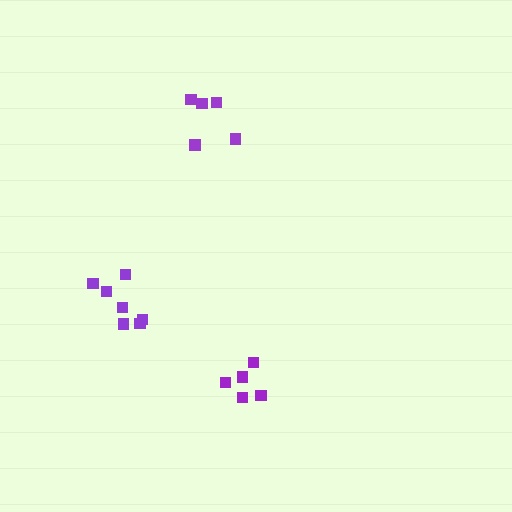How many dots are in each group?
Group 1: 5 dots, Group 2: 7 dots, Group 3: 5 dots (17 total).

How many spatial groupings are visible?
There are 3 spatial groupings.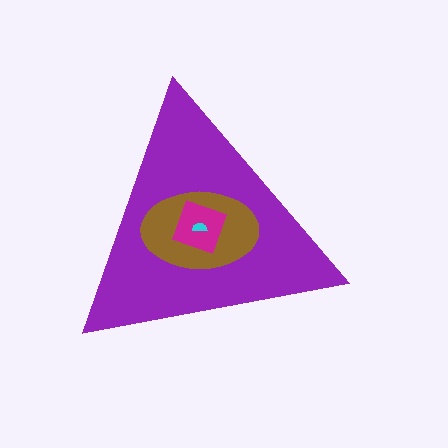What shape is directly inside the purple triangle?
The brown ellipse.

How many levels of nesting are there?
4.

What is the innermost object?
The cyan semicircle.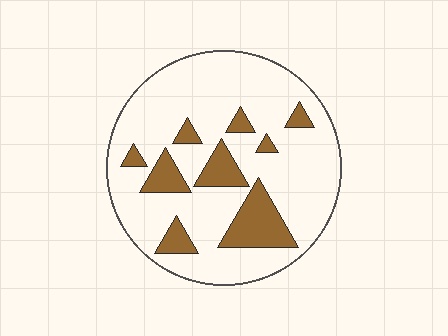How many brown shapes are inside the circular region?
9.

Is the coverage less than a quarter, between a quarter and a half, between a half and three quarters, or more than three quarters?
Less than a quarter.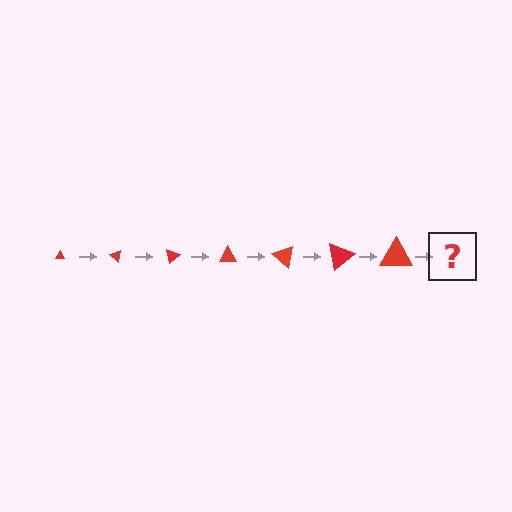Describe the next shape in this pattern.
It should be a triangle, larger than the previous one and rotated 280 degrees from the start.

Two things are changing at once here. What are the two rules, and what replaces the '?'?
The two rules are that the triangle grows larger each step and it rotates 40 degrees each step. The '?' should be a triangle, larger than the previous one and rotated 280 degrees from the start.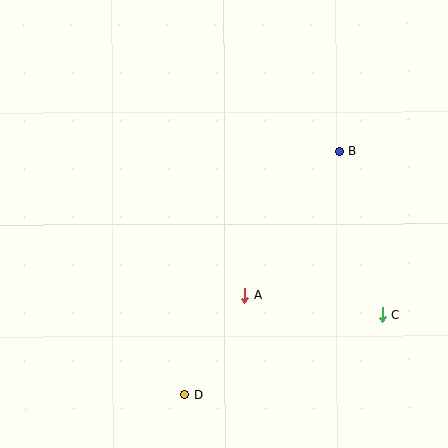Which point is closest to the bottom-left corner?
Point D is closest to the bottom-left corner.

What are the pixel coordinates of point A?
Point A is at (245, 295).